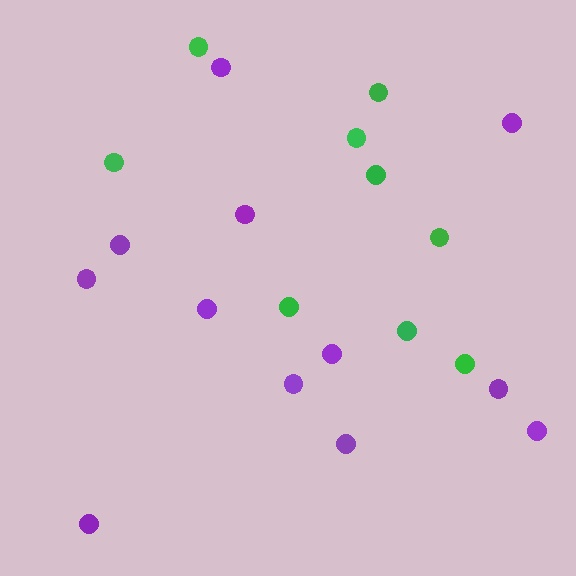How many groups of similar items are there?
There are 2 groups: one group of purple circles (12) and one group of green circles (9).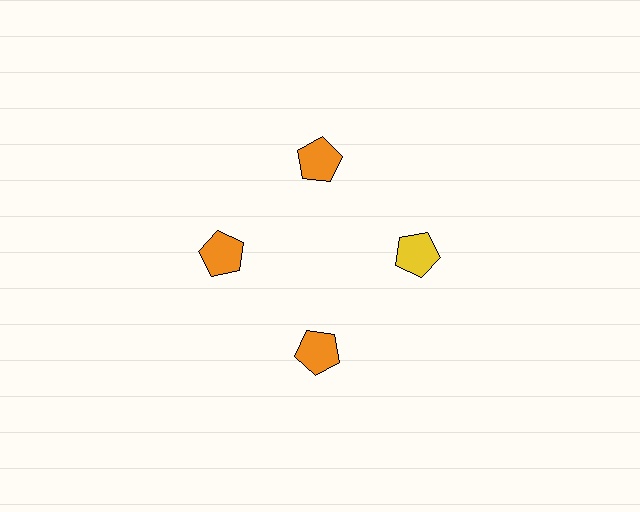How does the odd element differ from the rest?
It has a different color: yellow instead of orange.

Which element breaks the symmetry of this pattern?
The yellow pentagon at roughly the 3 o'clock position breaks the symmetry. All other shapes are orange pentagons.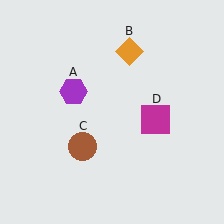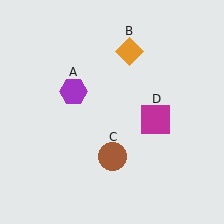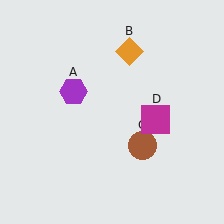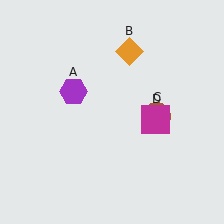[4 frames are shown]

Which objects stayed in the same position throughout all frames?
Purple hexagon (object A) and orange diamond (object B) and magenta square (object D) remained stationary.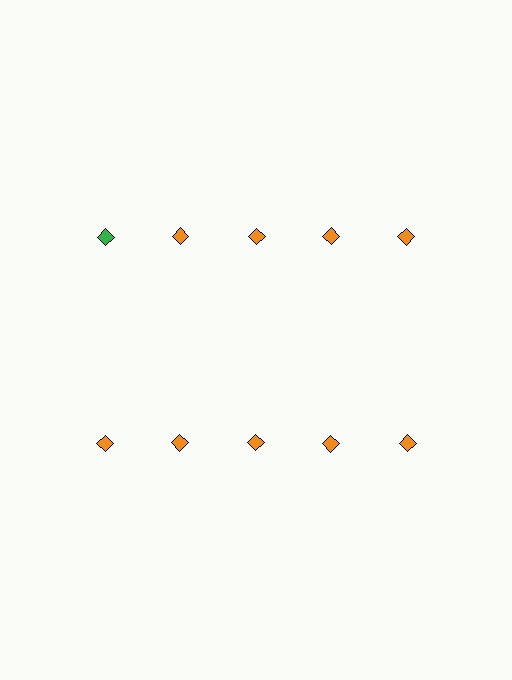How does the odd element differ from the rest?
It has a different color: green instead of orange.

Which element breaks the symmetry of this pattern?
The green diamond in the top row, leftmost column breaks the symmetry. All other shapes are orange diamonds.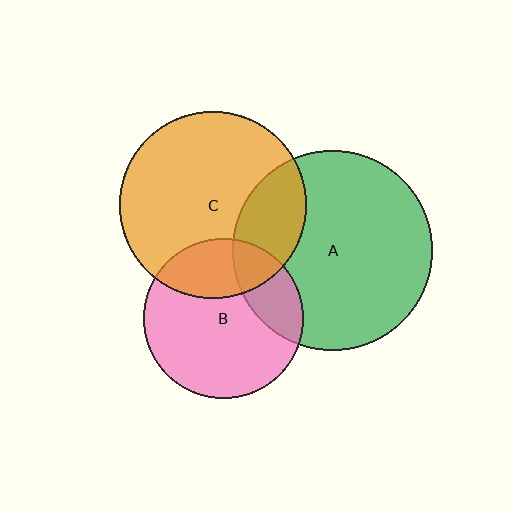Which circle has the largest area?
Circle A (green).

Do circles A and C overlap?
Yes.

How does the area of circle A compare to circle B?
Approximately 1.6 times.